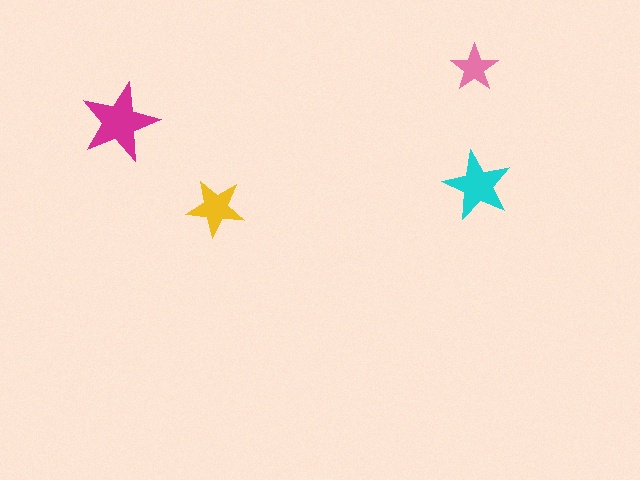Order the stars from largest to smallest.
the magenta one, the cyan one, the yellow one, the pink one.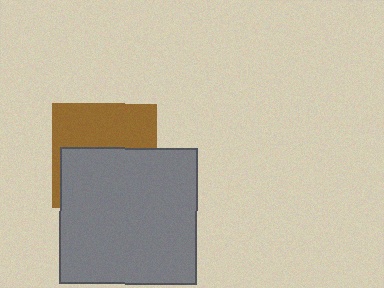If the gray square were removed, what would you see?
You would see the complete brown square.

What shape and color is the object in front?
The object in front is a gray square.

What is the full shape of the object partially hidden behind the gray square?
The partially hidden object is a brown square.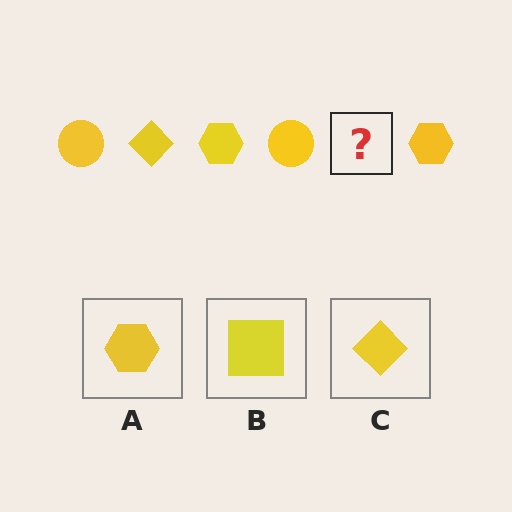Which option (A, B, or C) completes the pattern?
C.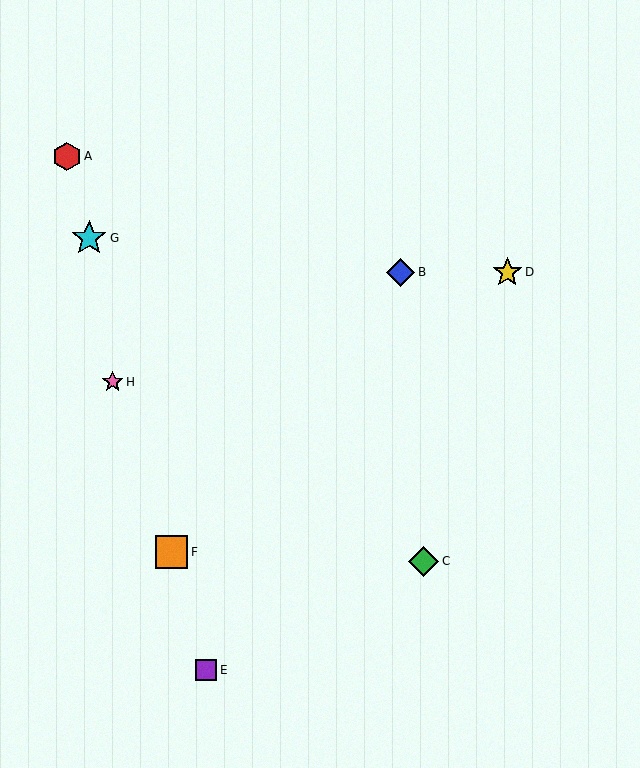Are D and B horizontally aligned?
Yes, both are at y≈272.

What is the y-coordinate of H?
Object H is at y≈382.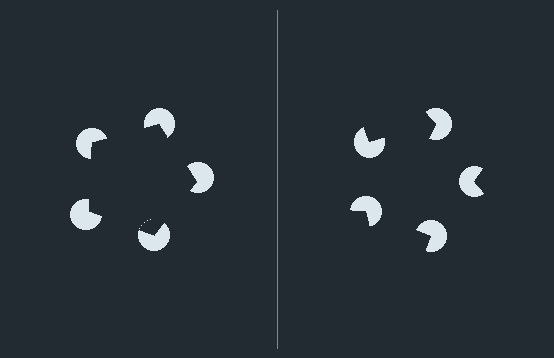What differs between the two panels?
The pac-man discs are positioned identically on both sides; only the wedge orientations differ. On the left they align to a pentagon; on the right they are misaligned.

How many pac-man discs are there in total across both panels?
10 — 5 on each side.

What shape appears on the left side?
An illusory pentagon.